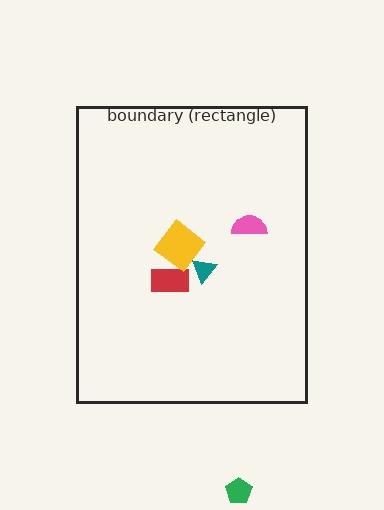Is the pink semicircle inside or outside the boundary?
Inside.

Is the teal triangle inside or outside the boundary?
Inside.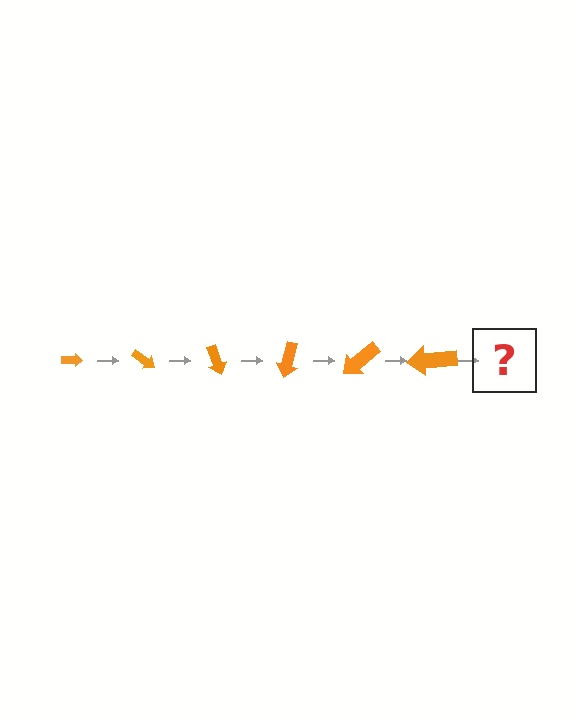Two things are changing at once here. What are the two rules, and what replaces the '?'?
The two rules are that the arrow grows larger each step and it rotates 35 degrees each step. The '?' should be an arrow, larger than the previous one and rotated 210 degrees from the start.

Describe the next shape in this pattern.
It should be an arrow, larger than the previous one and rotated 210 degrees from the start.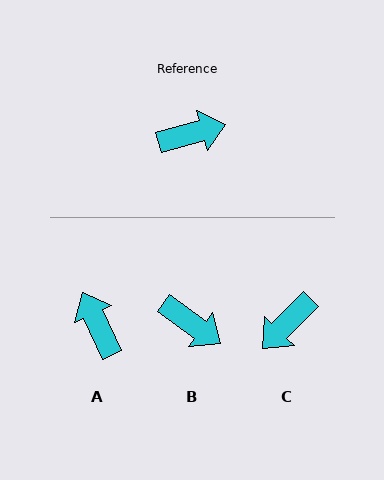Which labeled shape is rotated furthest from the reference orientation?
C, about 150 degrees away.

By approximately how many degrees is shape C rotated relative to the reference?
Approximately 150 degrees clockwise.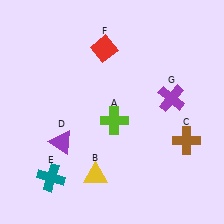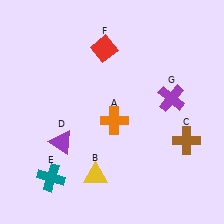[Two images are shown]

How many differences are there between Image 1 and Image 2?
There is 1 difference between the two images.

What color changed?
The cross (A) changed from lime in Image 1 to orange in Image 2.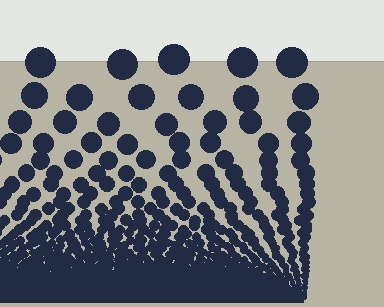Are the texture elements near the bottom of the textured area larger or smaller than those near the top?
Smaller. The gradient is inverted — elements near the bottom are smaller and denser.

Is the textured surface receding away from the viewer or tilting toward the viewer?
The surface appears to tilt toward the viewer. Texture elements get larger and sparser toward the top.